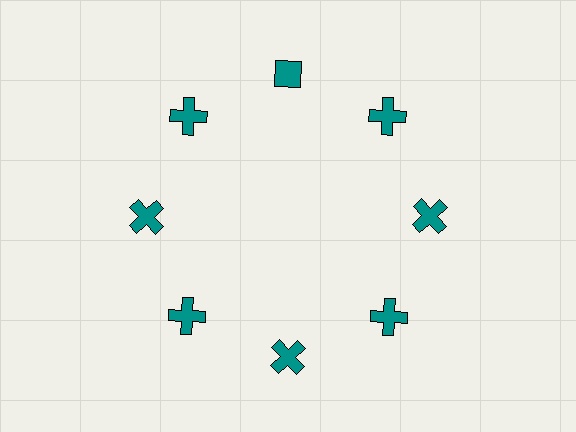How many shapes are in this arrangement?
There are 8 shapes arranged in a ring pattern.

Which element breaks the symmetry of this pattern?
The teal diamond at roughly the 12 o'clock position breaks the symmetry. All other shapes are teal crosses.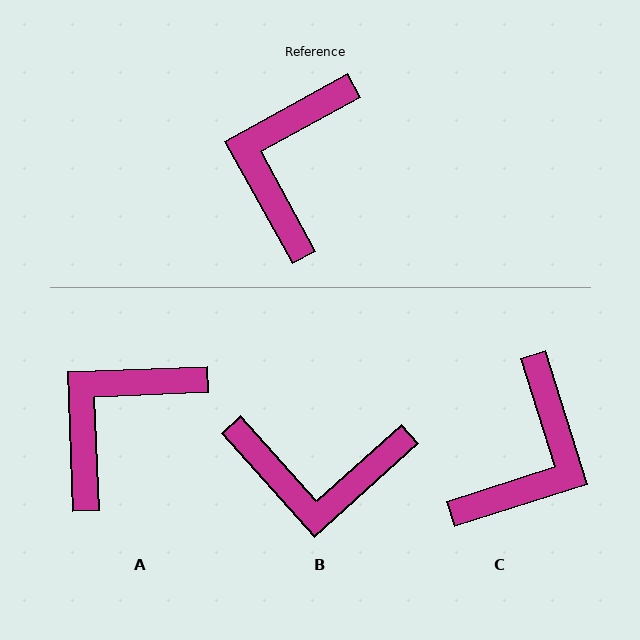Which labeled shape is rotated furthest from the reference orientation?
C, about 169 degrees away.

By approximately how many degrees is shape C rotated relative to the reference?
Approximately 169 degrees counter-clockwise.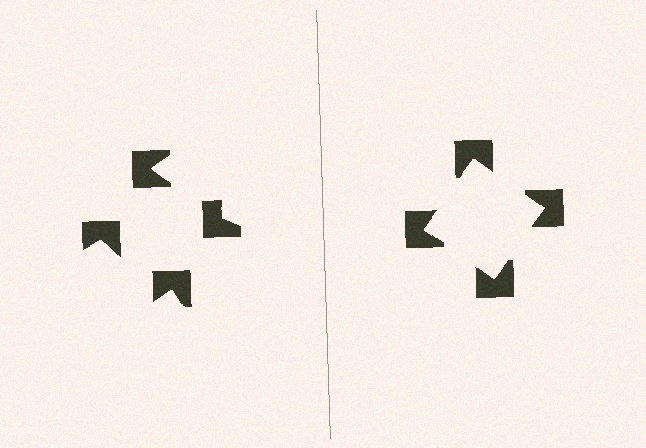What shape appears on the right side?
An illusory square.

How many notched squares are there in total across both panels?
8 — 4 on each side.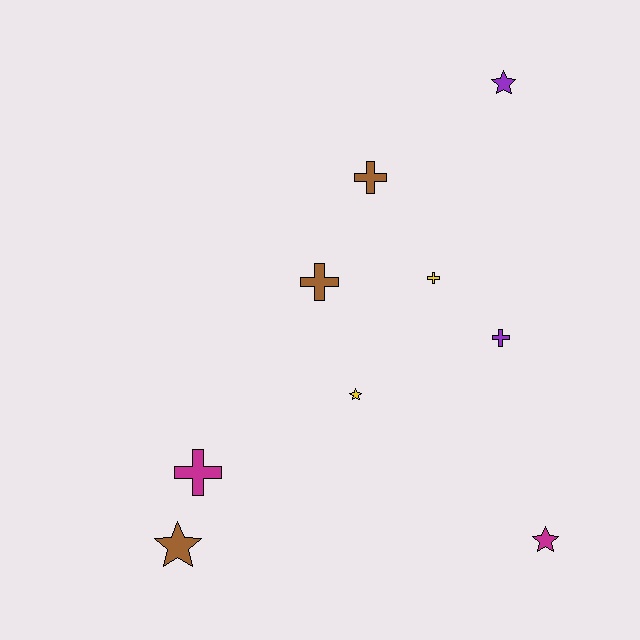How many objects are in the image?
There are 9 objects.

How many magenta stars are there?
There is 1 magenta star.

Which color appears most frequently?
Brown, with 3 objects.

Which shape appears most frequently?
Cross, with 5 objects.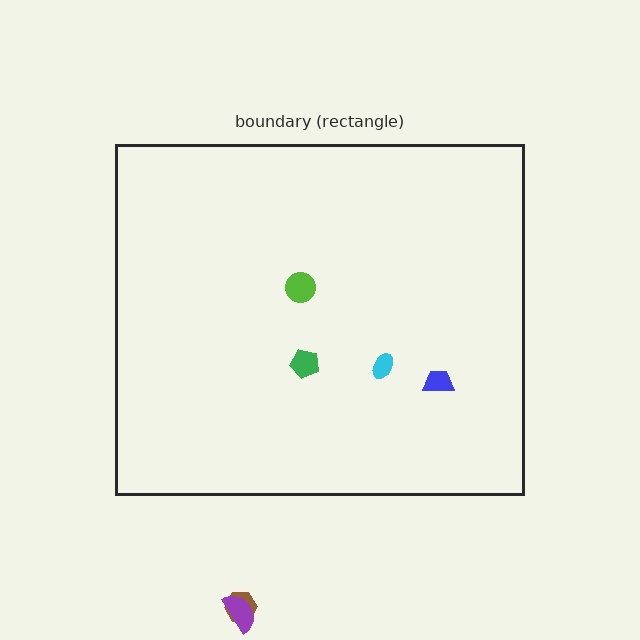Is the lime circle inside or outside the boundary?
Inside.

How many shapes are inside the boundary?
4 inside, 2 outside.